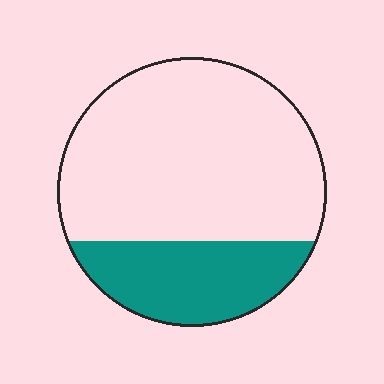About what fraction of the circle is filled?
About one quarter (1/4).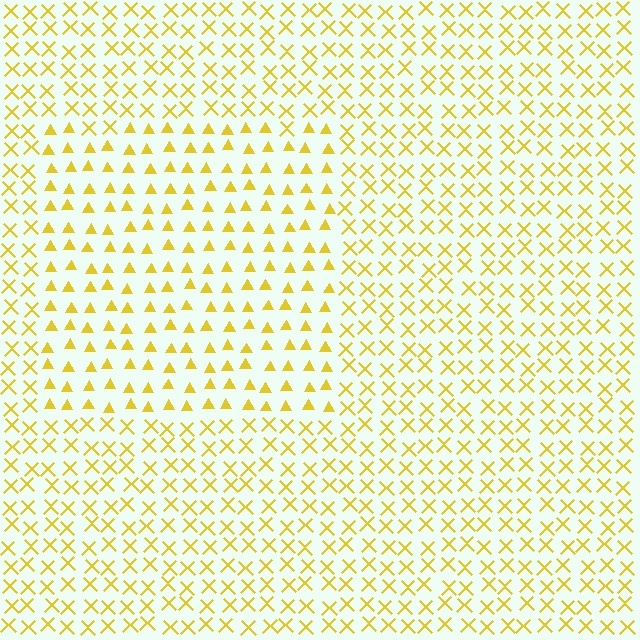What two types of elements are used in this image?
The image uses triangles inside the rectangle region and X marks outside it.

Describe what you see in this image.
The image is filled with small yellow elements arranged in a uniform grid. A rectangle-shaped region contains triangles, while the surrounding area contains X marks. The boundary is defined purely by the change in element shape.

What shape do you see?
I see a rectangle.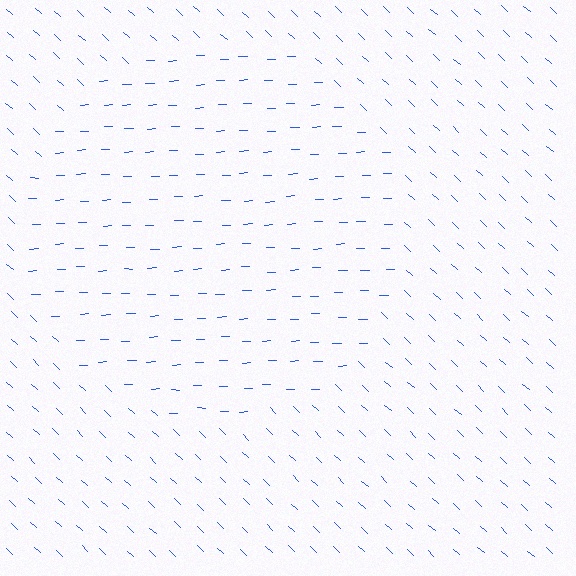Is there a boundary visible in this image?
Yes, there is a texture boundary formed by a change in line orientation.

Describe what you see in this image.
The image is filled with small blue line segments. A circle region in the image has lines oriented differently from the surrounding lines, creating a visible texture boundary.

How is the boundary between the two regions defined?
The boundary is defined purely by a change in line orientation (approximately 45 degrees difference). All lines are the same color and thickness.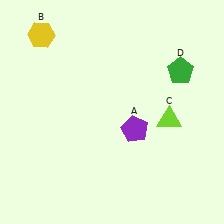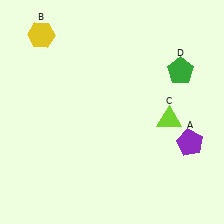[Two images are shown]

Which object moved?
The purple pentagon (A) moved right.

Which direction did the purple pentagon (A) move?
The purple pentagon (A) moved right.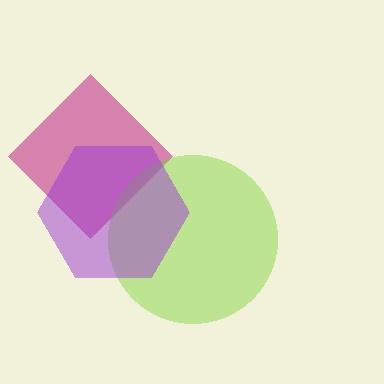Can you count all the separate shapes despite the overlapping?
Yes, there are 3 separate shapes.